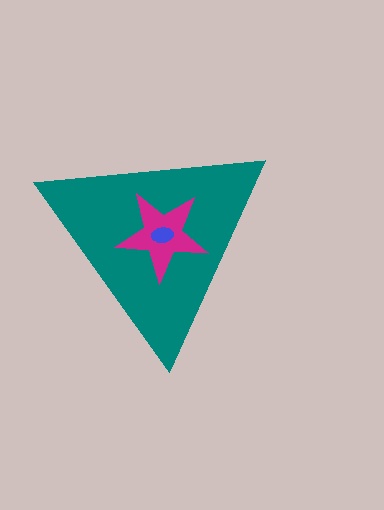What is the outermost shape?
The teal triangle.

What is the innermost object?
The blue ellipse.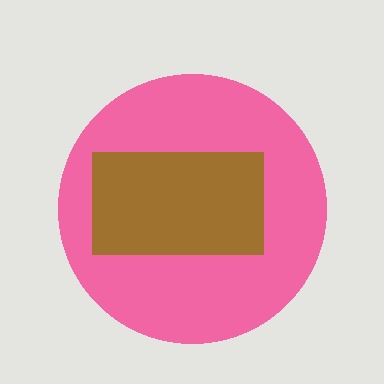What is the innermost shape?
The brown rectangle.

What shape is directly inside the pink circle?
The brown rectangle.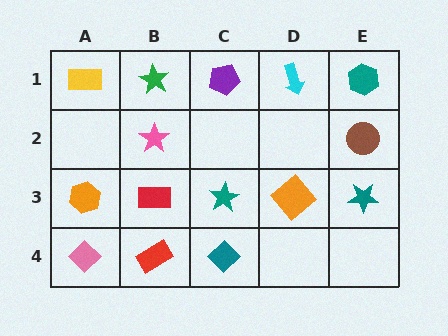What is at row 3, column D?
An orange diamond.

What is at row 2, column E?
A brown circle.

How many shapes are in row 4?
3 shapes.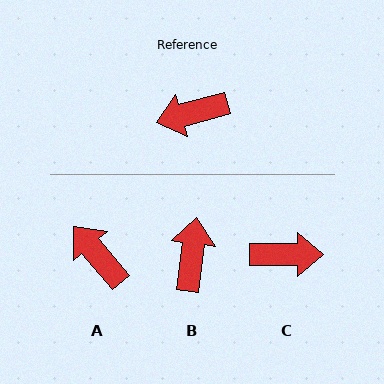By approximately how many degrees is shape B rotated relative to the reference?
Approximately 112 degrees clockwise.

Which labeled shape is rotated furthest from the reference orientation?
C, about 165 degrees away.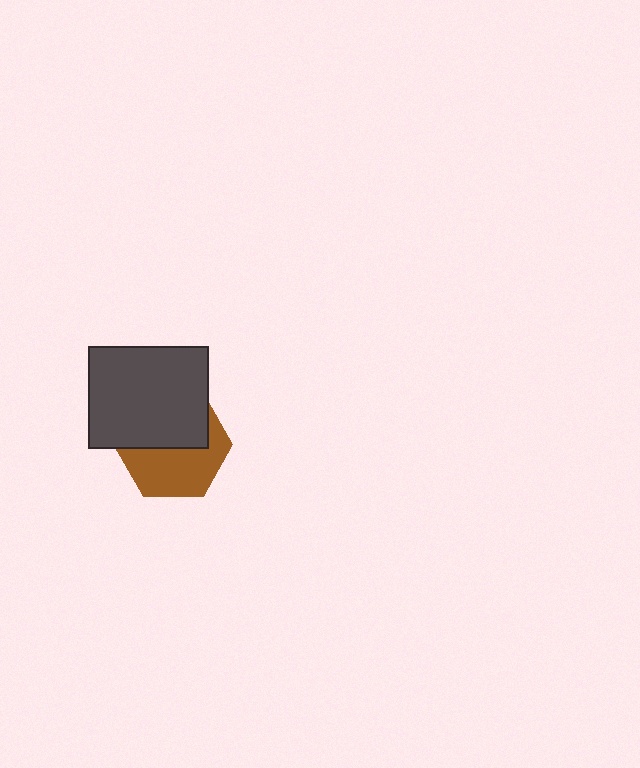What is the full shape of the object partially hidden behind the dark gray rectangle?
The partially hidden object is a brown hexagon.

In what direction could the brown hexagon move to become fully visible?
The brown hexagon could move down. That would shift it out from behind the dark gray rectangle entirely.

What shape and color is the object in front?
The object in front is a dark gray rectangle.